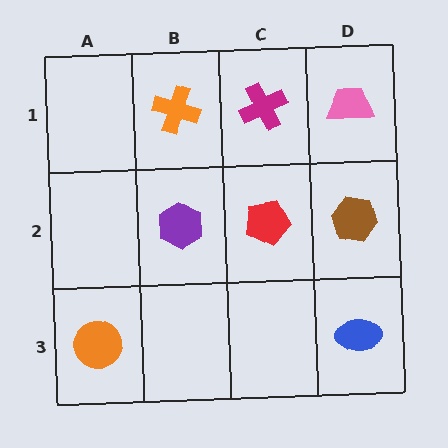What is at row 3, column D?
A blue ellipse.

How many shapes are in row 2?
3 shapes.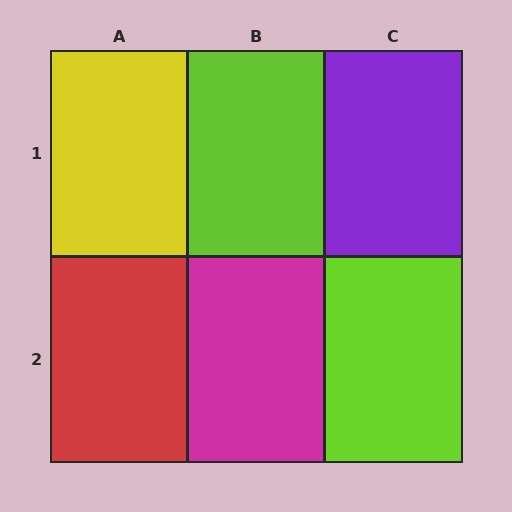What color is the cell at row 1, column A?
Yellow.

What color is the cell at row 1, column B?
Lime.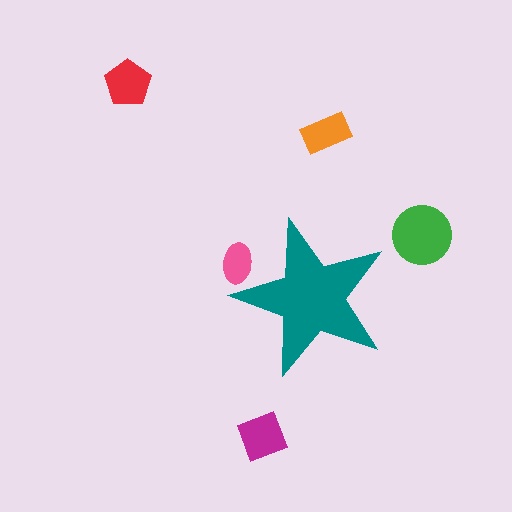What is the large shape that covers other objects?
A teal star.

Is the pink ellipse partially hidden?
Yes, the pink ellipse is partially hidden behind the teal star.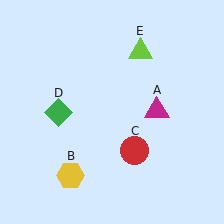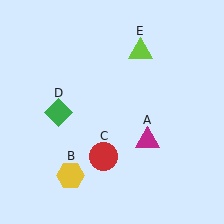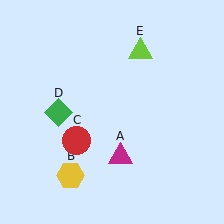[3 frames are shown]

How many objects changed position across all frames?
2 objects changed position: magenta triangle (object A), red circle (object C).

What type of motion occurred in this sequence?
The magenta triangle (object A), red circle (object C) rotated clockwise around the center of the scene.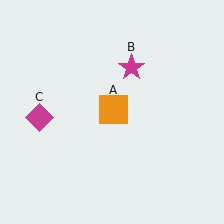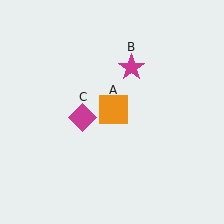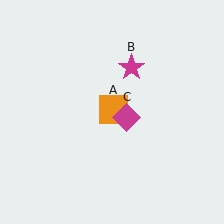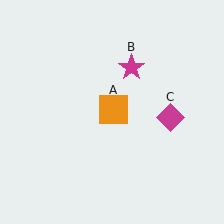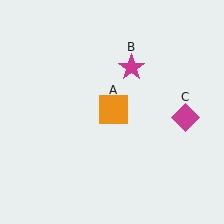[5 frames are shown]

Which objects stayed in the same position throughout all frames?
Orange square (object A) and magenta star (object B) remained stationary.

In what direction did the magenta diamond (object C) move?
The magenta diamond (object C) moved right.